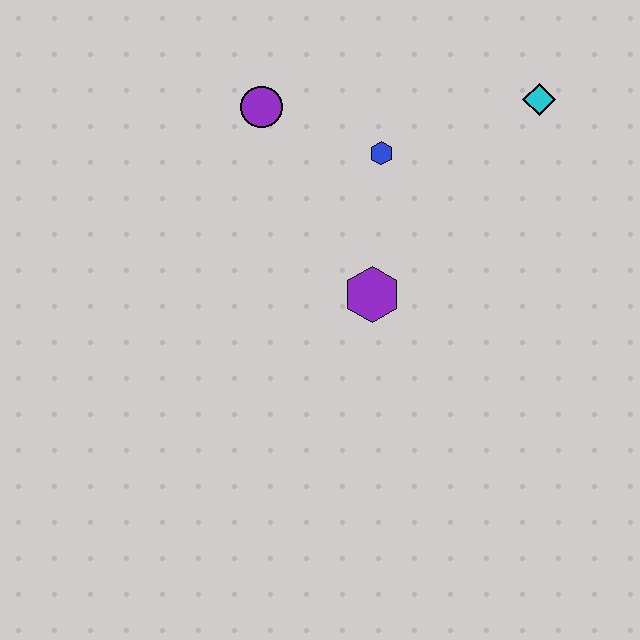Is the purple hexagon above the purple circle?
No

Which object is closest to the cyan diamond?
The blue hexagon is closest to the cyan diamond.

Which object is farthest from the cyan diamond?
The purple circle is farthest from the cyan diamond.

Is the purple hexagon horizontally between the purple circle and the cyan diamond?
Yes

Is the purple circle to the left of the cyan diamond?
Yes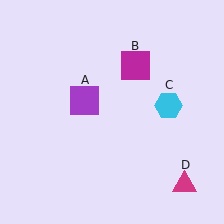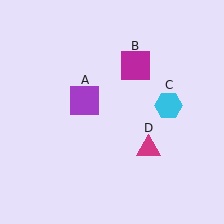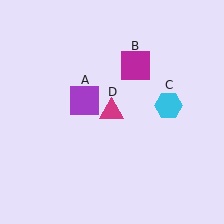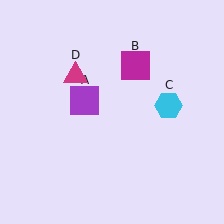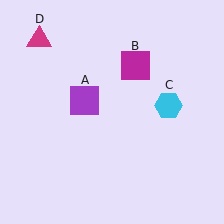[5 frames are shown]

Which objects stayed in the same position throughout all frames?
Purple square (object A) and magenta square (object B) and cyan hexagon (object C) remained stationary.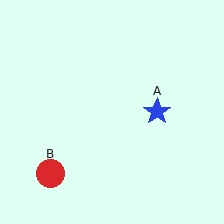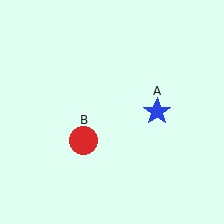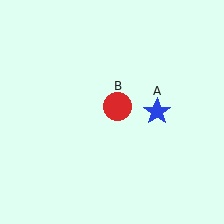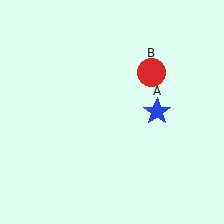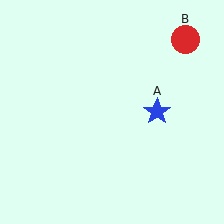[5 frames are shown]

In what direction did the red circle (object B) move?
The red circle (object B) moved up and to the right.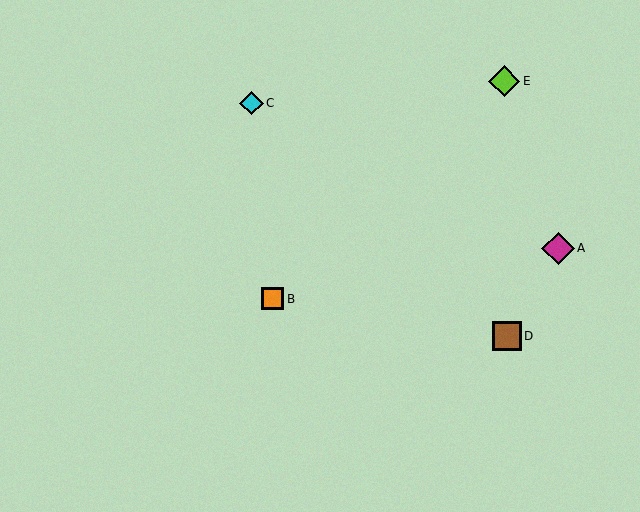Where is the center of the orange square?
The center of the orange square is at (272, 299).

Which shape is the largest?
The magenta diamond (labeled A) is the largest.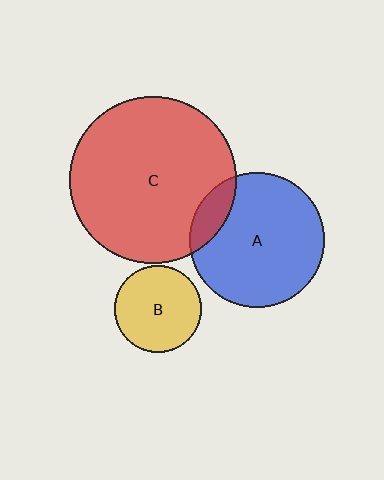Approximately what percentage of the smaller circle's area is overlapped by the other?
Approximately 15%.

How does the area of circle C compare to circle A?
Approximately 1.5 times.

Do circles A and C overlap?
Yes.